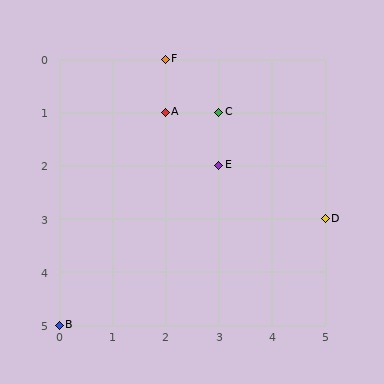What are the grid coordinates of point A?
Point A is at grid coordinates (2, 1).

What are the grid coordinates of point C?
Point C is at grid coordinates (3, 1).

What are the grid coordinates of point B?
Point B is at grid coordinates (0, 5).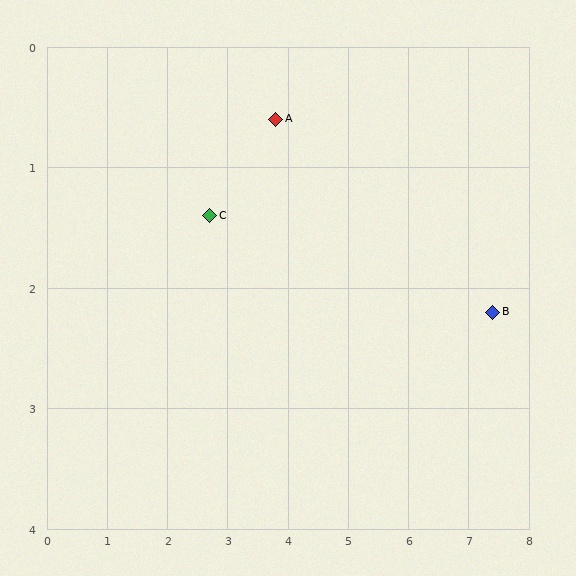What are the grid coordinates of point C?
Point C is at approximately (2.7, 1.4).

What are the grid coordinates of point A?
Point A is at approximately (3.8, 0.6).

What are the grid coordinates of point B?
Point B is at approximately (7.4, 2.2).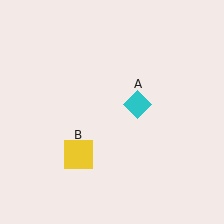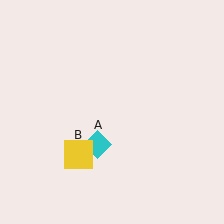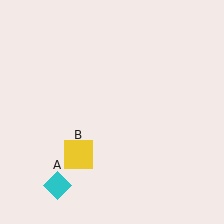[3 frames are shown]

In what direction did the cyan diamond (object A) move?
The cyan diamond (object A) moved down and to the left.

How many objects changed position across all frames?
1 object changed position: cyan diamond (object A).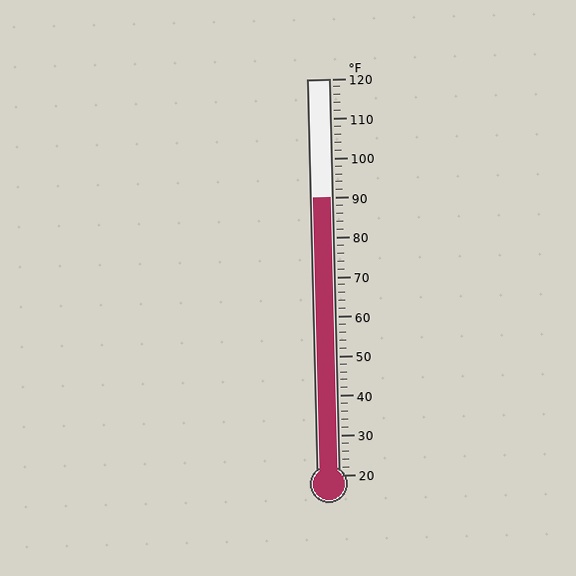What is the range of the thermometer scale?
The thermometer scale ranges from 20°F to 120°F.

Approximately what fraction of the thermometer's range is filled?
The thermometer is filled to approximately 70% of its range.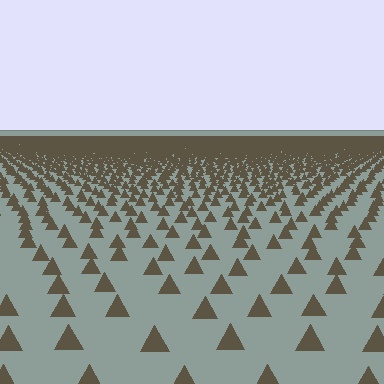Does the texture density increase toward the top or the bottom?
Density increases toward the top.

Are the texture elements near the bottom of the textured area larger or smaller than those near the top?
Larger. Near the bottom, elements are closer to the viewer and appear at a bigger on-screen size.